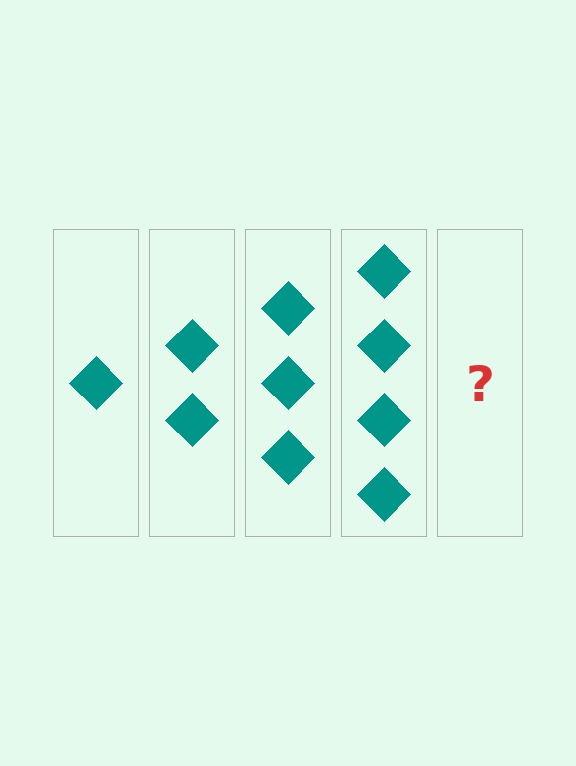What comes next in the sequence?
The next element should be 5 diamonds.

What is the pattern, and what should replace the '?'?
The pattern is that each step adds one more diamond. The '?' should be 5 diamonds.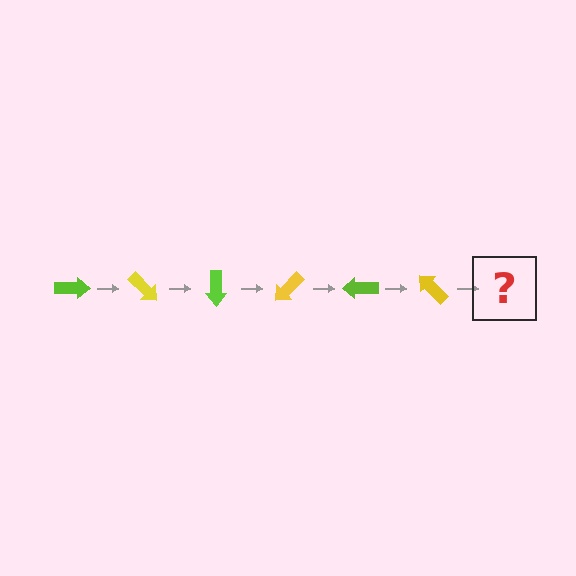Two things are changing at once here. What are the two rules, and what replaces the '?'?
The two rules are that it rotates 45 degrees each step and the color cycles through lime and yellow. The '?' should be a lime arrow, rotated 270 degrees from the start.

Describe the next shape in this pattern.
It should be a lime arrow, rotated 270 degrees from the start.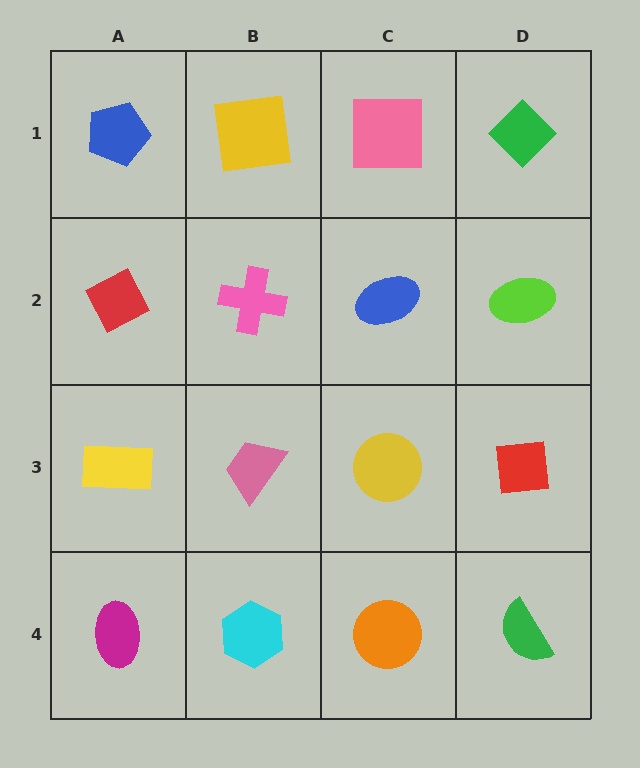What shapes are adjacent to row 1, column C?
A blue ellipse (row 2, column C), a yellow square (row 1, column B), a green diamond (row 1, column D).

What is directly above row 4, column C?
A yellow circle.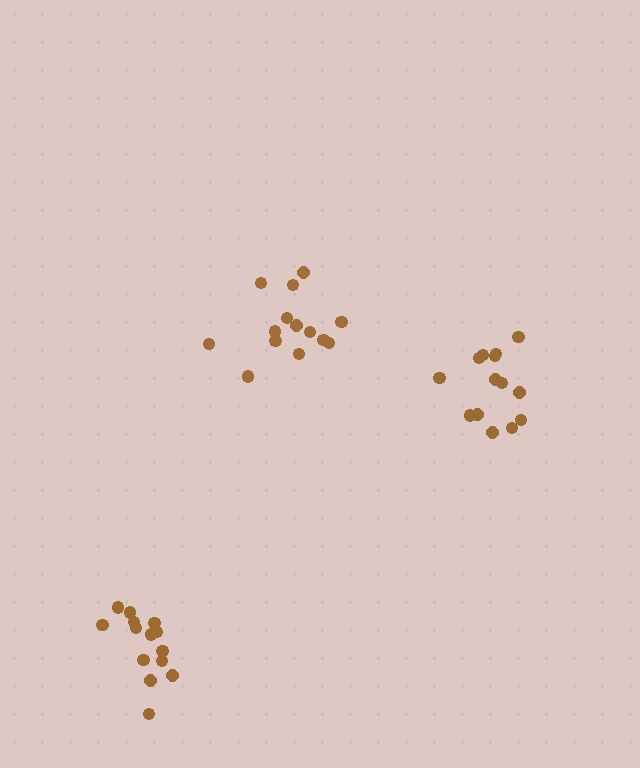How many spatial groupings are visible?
There are 3 spatial groupings.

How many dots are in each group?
Group 1: 15 dots, Group 2: 14 dots, Group 3: 14 dots (43 total).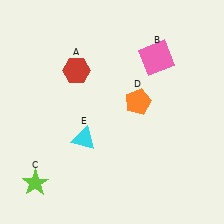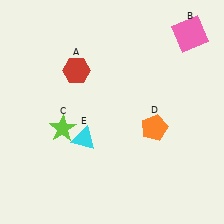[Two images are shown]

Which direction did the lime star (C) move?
The lime star (C) moved up.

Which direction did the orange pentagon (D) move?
The orange pentagon (D) moved down.